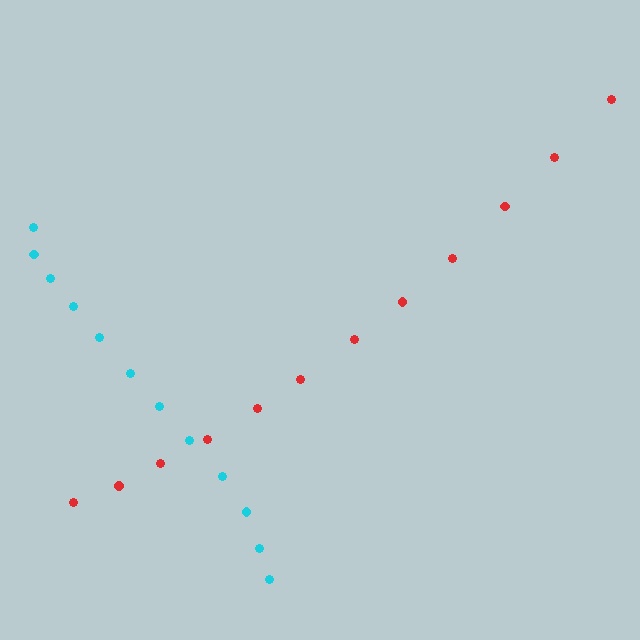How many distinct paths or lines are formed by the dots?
There are 2 distinct paths.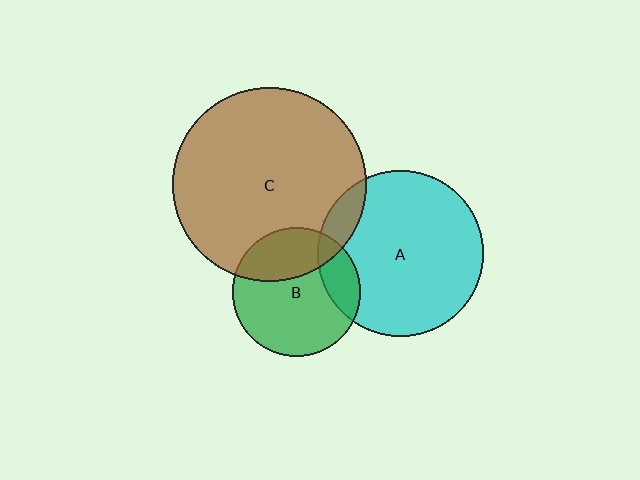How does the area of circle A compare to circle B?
Approximately 1.7 times.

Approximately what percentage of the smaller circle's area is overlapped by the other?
Approximately 30%.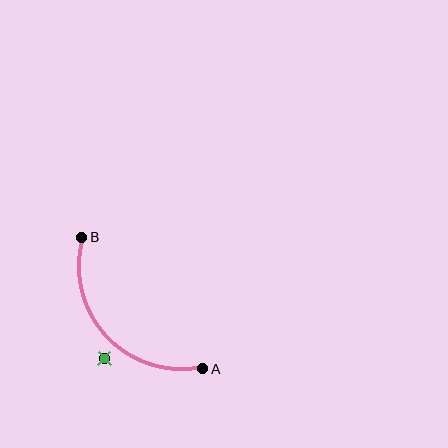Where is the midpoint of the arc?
The arc midpoint is the point on the curve farthest from the straight line joining A and B. It sits below and to the left of that line.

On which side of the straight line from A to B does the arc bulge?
The arc bulges below and to the left of the straight line connecting A and B.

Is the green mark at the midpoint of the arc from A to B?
No — the green mark does not lie on the arc at all. It sits slightly outside the curve.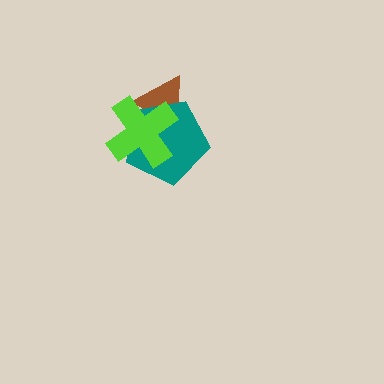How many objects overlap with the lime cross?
2 objects overlap with the lime cross.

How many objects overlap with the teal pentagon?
2 objects overlap with the teal pentagon.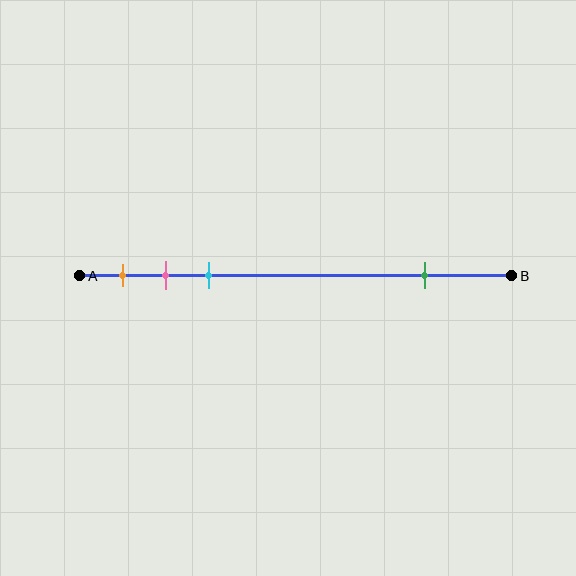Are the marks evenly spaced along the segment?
No, the marks are not evenly spaced.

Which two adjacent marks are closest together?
The pink and cyan marks are the closest adjacent pair.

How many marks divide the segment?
There are 4 marks dividing the segment.